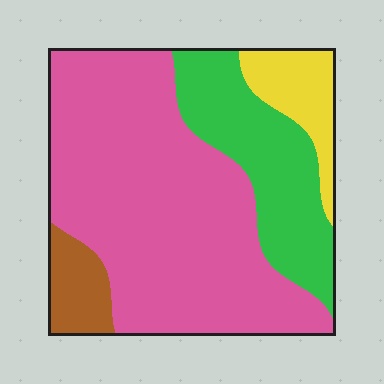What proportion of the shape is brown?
Brown takes up about one tenth (1/10) of the shape.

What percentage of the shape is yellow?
Yellow takes up less than a quarter of the shape.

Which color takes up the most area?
Pink, at roughly 60%.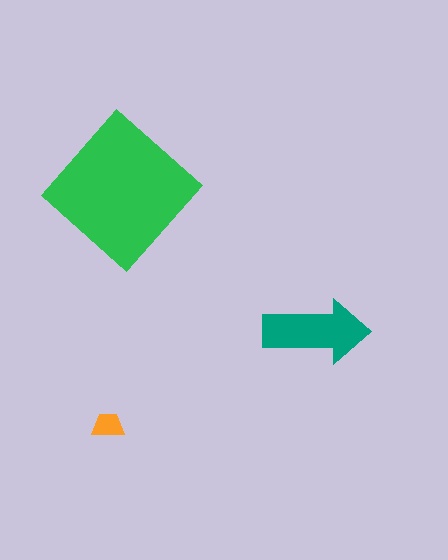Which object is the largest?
The green diamond.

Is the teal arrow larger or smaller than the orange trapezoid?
Larger.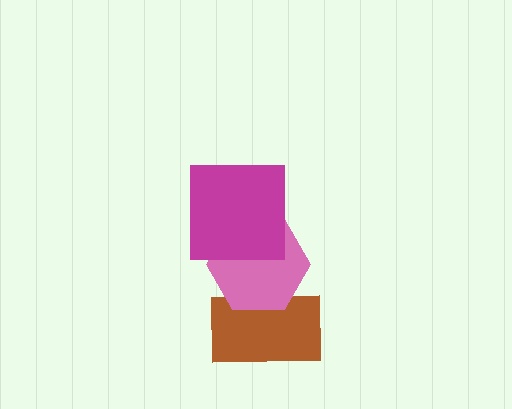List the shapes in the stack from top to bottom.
From top to bottom: the magenta square, the pink hexagon, the brown rectangle.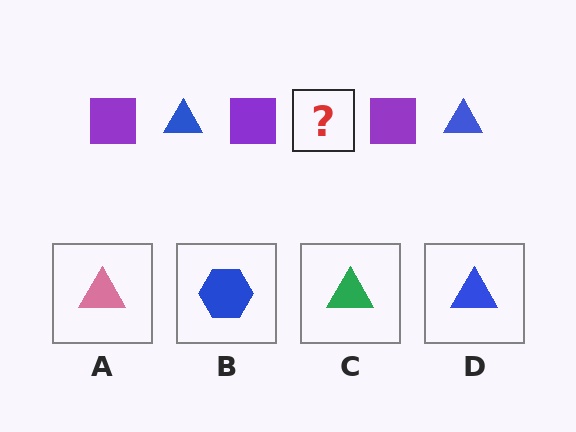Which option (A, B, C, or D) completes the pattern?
D.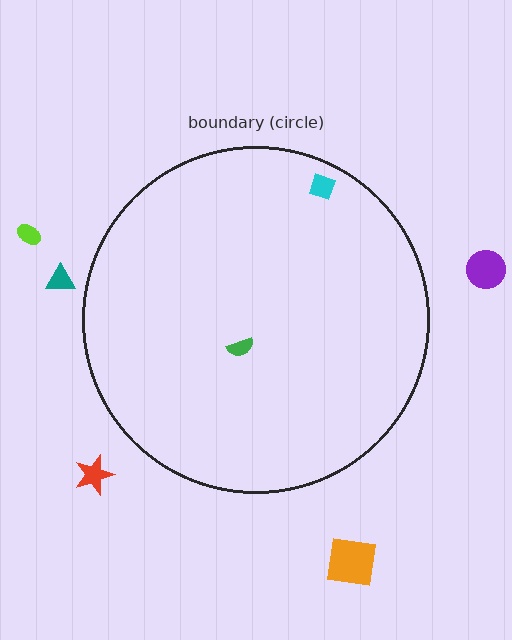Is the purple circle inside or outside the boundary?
Outside.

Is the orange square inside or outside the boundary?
Outside.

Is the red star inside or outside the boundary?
Outside.